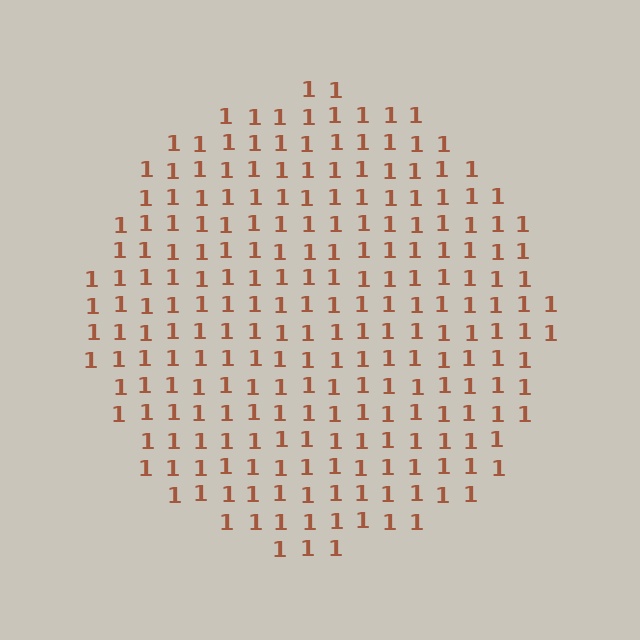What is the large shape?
The large shape is a circle.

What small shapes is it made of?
It is made of small digit 1's.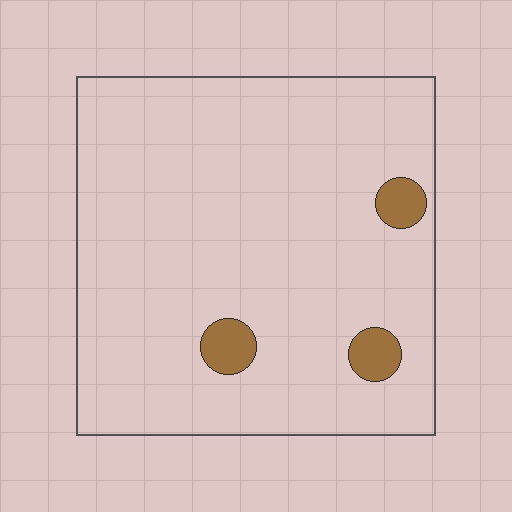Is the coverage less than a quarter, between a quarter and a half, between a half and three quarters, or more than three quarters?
Less than a quarter.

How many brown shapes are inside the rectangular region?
3.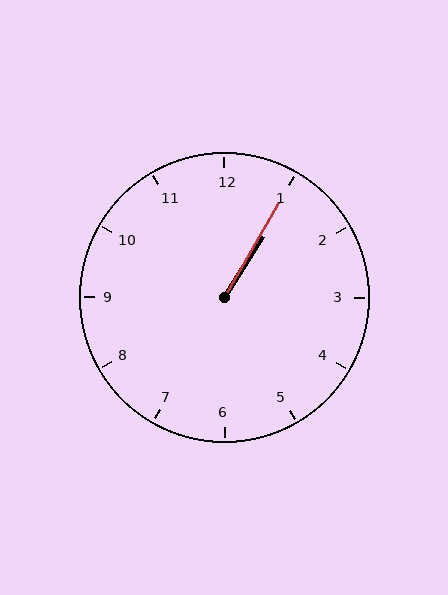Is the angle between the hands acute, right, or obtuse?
It is acute.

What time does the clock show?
1:05.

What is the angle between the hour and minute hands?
Approximately 2 degrees.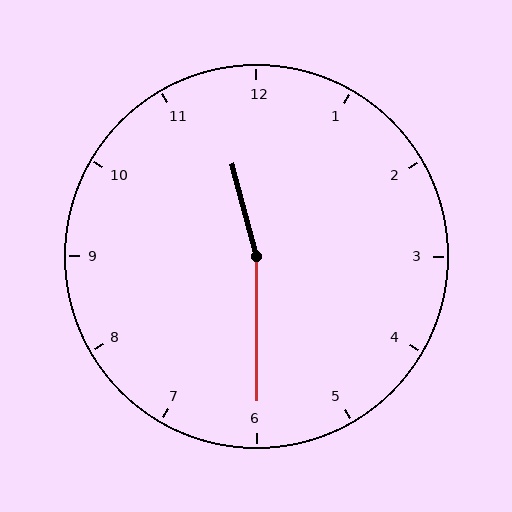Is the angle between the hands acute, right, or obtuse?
It is obtuse.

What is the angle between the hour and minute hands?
Approximately 165 degrees.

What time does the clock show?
11:30.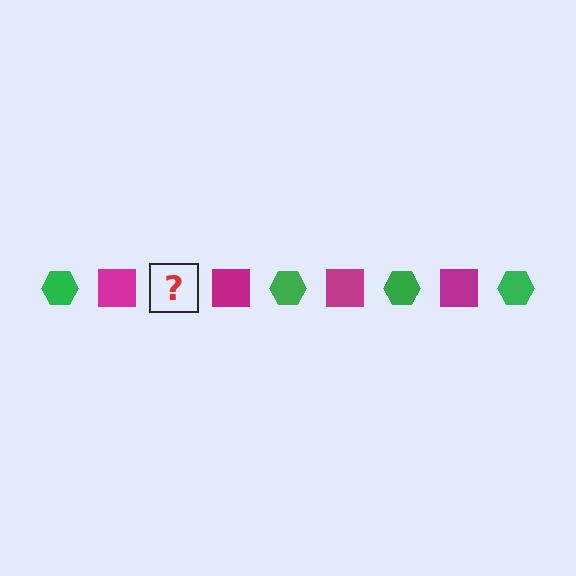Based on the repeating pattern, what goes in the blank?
The blank should be a green hexagon.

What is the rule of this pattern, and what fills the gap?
The rule is that the pattern alternates between green hexagon and magenta square. The gap should be filled with a green hexagon.